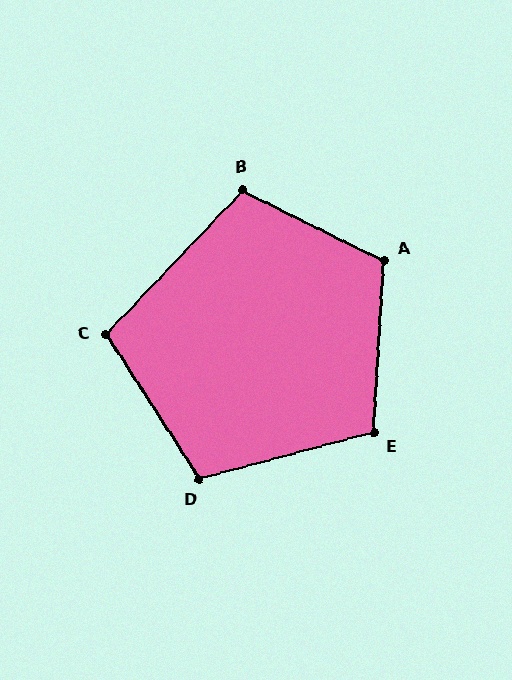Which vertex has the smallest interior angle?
C, at approximately 104 degrees.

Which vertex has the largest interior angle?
A, at approximately 113 degrees.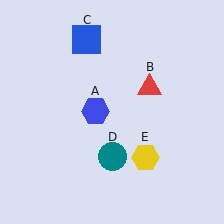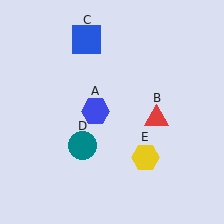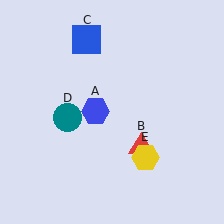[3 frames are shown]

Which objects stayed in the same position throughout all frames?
Blue hexagon (object A) and blue square (object C) and yellow hexagon (object E) remained stationary.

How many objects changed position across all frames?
2 objects changed position: red triangle (object B), teal circle (object D).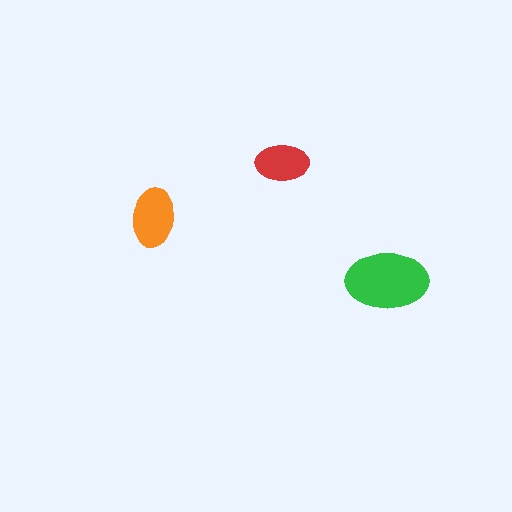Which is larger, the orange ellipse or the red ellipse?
The orange one.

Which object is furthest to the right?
The green ellipse is rightmost.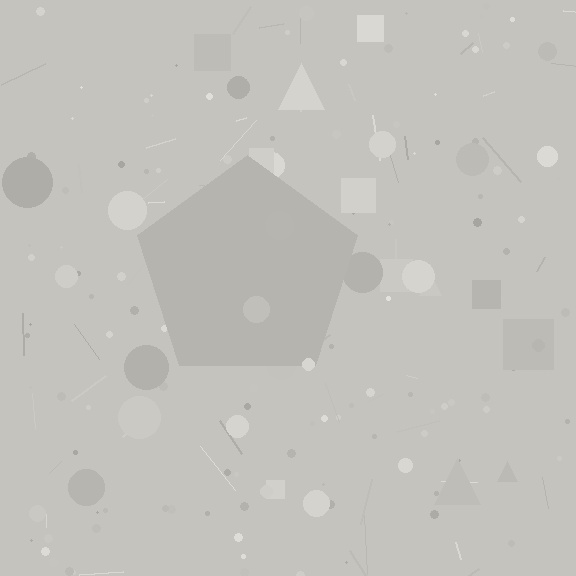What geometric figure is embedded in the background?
A pentagon is embedded in the background.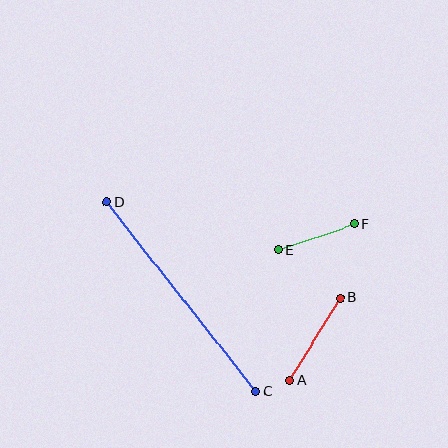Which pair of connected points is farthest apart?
Points C and D are farthest apart.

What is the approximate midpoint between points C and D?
The midpoint is at approximately (181, 297) pixels.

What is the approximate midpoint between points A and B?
The midpoint is at approximately (315, 339) pixels.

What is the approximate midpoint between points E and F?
The midpoint is at approximately (316, 237) pixels.